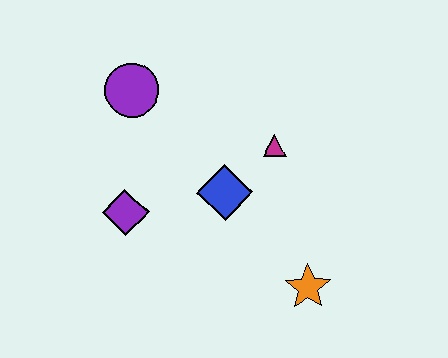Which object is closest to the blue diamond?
The magenta triangle is closest to the blue diamond.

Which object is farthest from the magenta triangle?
The purple diamond is farthest from the magenta triangle.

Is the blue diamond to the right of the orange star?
No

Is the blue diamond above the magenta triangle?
No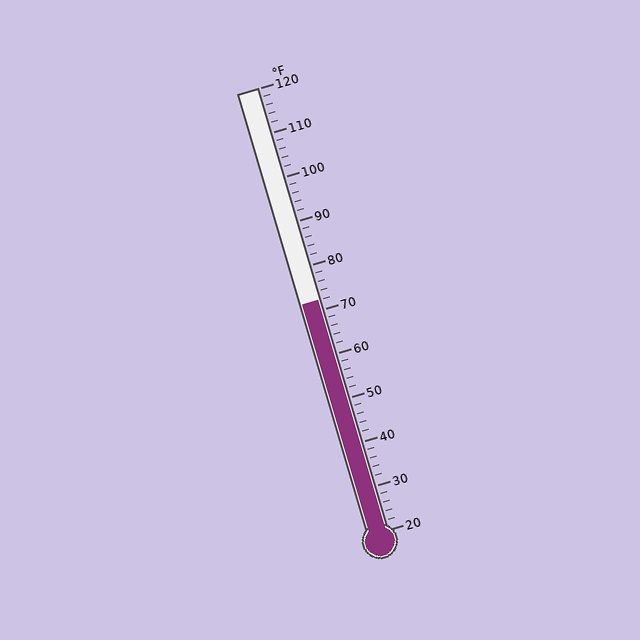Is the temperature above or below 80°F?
The temperature is below 80°F.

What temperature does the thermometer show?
The thermometer shows approximately 72°F.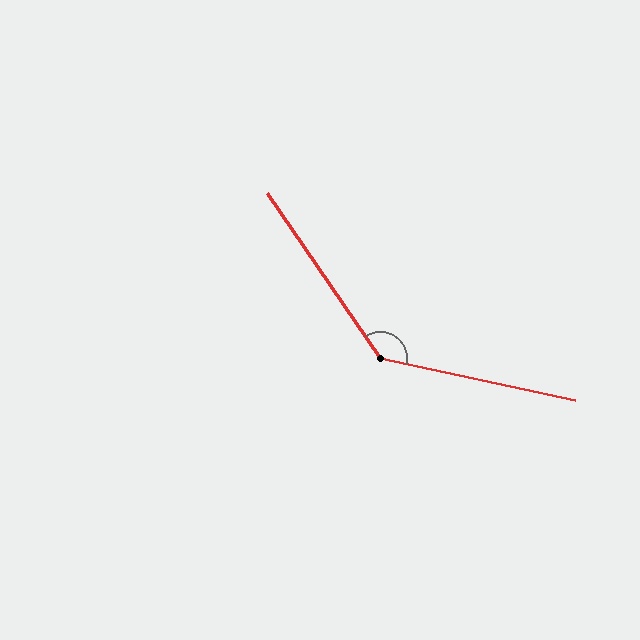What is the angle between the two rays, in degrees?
Approximately 136 degrees.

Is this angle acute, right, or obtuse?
It is obtuse.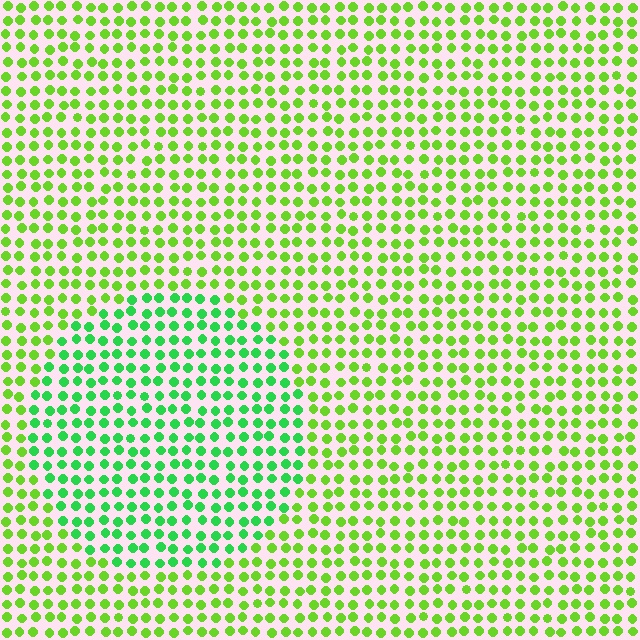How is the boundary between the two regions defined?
The boundary is defined purely by a slight shift in hue (about 35 degrees). Spacing, size, and orientation are identical on both sides.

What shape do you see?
I see a circle.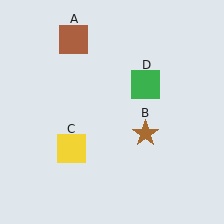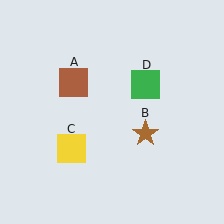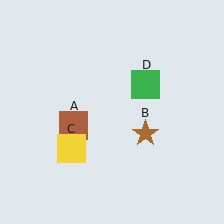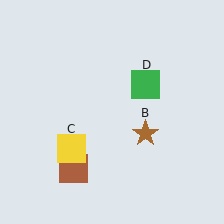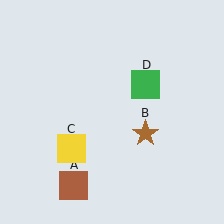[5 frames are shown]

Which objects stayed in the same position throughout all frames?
Brown star (object B) and yellow square (object C) and green square (object D) remained stationary.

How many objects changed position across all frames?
1 object changed position: brown square (object A).